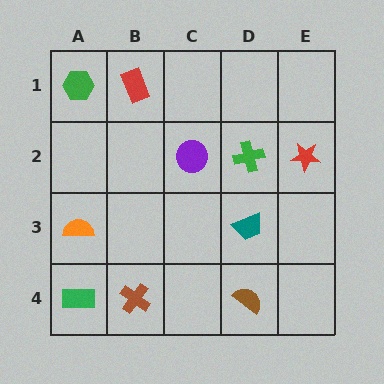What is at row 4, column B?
A brown cross.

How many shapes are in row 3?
2 shapes.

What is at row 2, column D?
A green cross.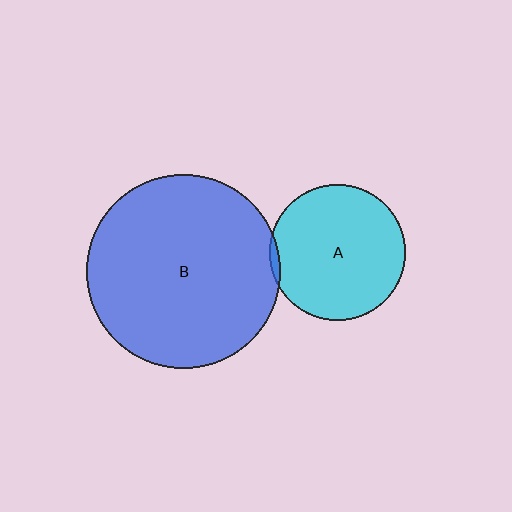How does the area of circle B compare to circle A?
Approximately 2.1 times.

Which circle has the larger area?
Circle B (blue).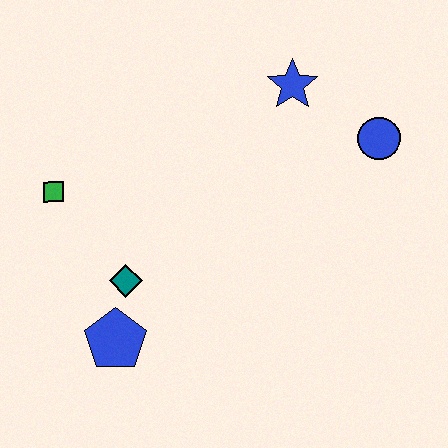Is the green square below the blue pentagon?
No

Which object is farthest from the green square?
The blue circle is farthest from the green square.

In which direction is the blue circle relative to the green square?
The blue circle is to the right of the green square.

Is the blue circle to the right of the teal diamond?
Yes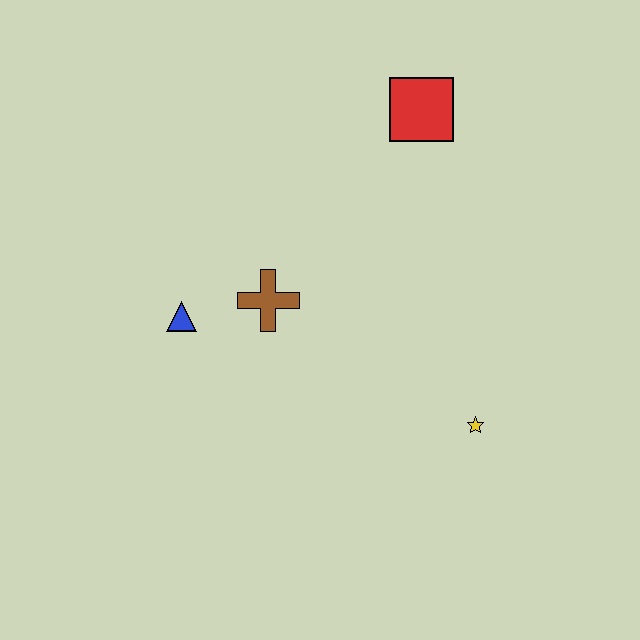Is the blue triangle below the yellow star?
No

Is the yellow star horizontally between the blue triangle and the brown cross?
No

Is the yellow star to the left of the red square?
No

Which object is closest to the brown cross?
The blue triangle is closest to the brown cross.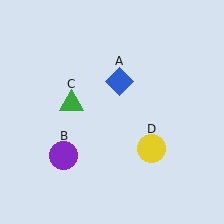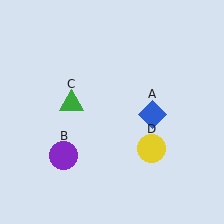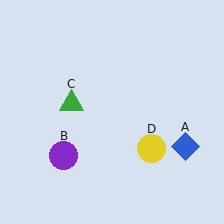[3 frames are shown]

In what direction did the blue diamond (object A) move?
The blue diamond (object A) moved down and to the right.